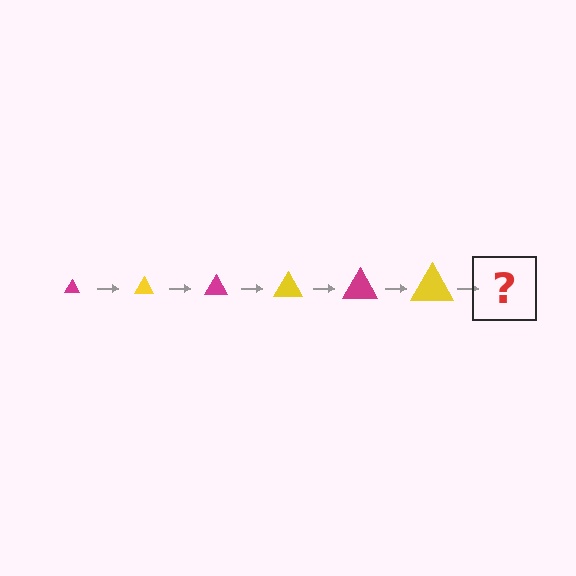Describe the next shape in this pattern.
It should be a magenta triangle, larger than the previous one.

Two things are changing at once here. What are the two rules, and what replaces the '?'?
The two rules are that the triangle grows larger each step and the color cycles through magenta and yellow. The '?' should be a magenta triangle, larger than the previous one.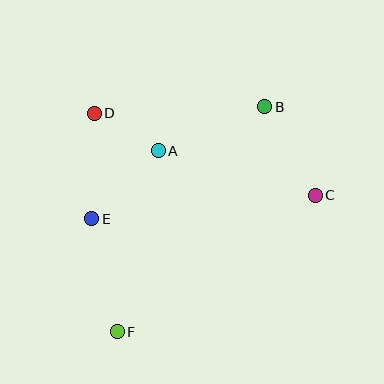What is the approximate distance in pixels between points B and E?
The distance between B and E is approximately 206 pixels.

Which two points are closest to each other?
Points A and D are closest to each other.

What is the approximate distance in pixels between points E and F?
The distance between E and F is approximately 116 pixels.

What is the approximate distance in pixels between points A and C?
The distance between A and C is approximately 163 pixels.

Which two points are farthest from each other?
Points B and F are farthest from each other.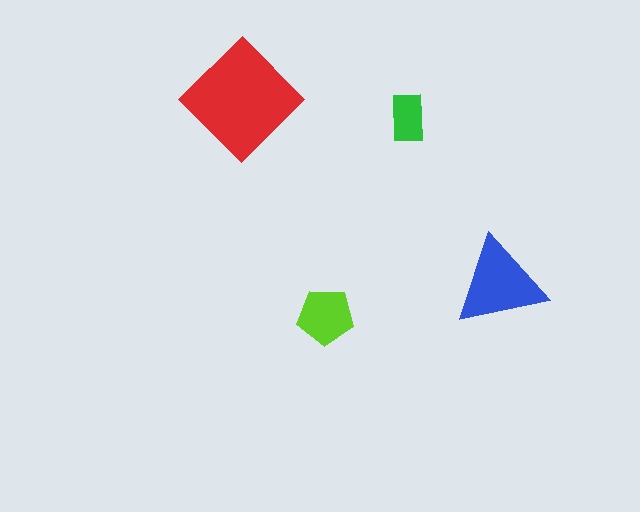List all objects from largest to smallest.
The red diamond, the blue triangle, the lime pentagon, the green rectangle.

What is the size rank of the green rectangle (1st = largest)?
4th.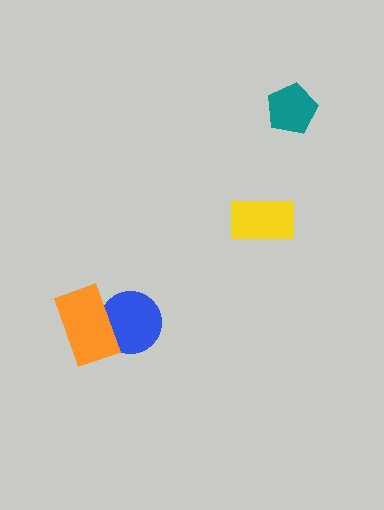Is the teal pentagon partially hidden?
No, no other shape covers it.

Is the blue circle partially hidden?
Yes, it is partially covered by another shape.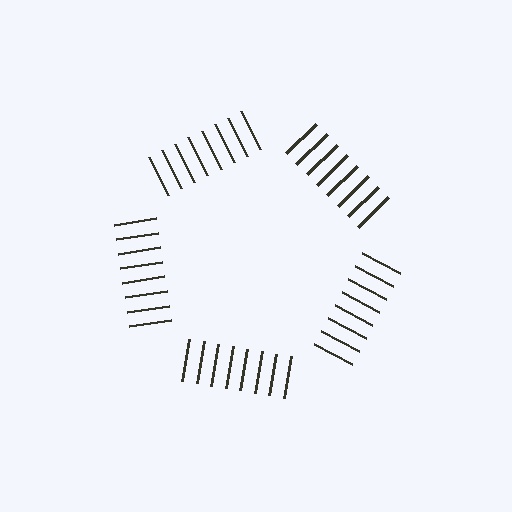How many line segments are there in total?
40 — 8 along each of the 5 edges.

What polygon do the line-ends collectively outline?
An illusory pentagon — the line segments terminate on its edges but no continuous stroke is drawn.